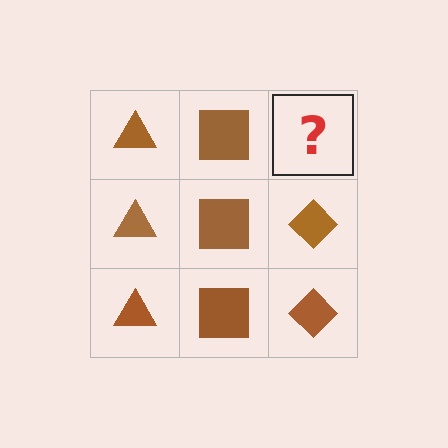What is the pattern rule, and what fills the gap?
The rule is that each column has a consistent shape. The gap should be filled with a brown diamond.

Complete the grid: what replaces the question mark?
The question mark should be replaced with a brown diamond.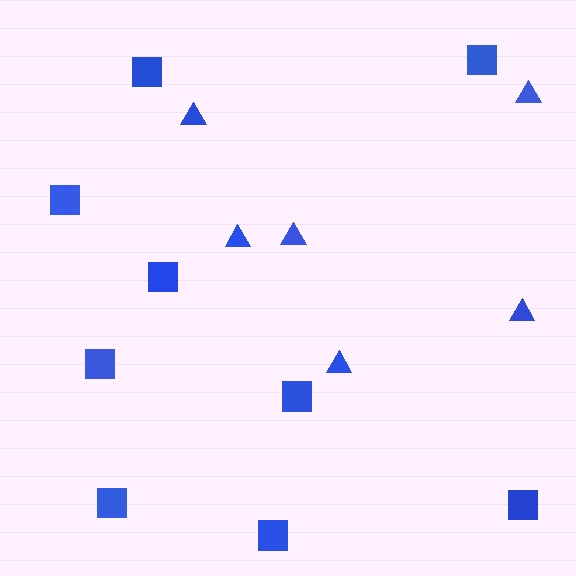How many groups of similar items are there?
There are 2 groups: one group of triangles (6) and one group of squares (9).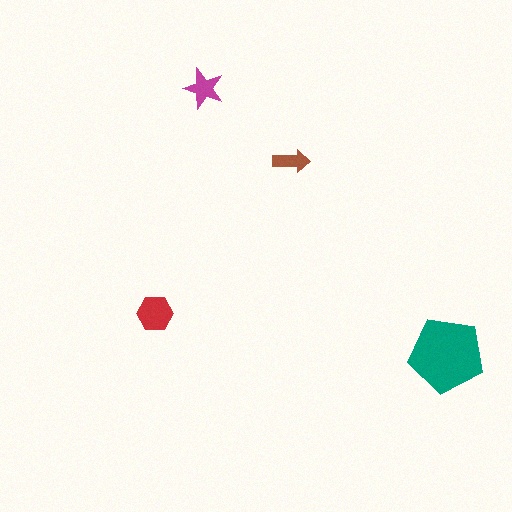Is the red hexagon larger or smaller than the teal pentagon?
Smaller.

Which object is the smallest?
The brown arrow.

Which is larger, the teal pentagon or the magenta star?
The teal pentagon.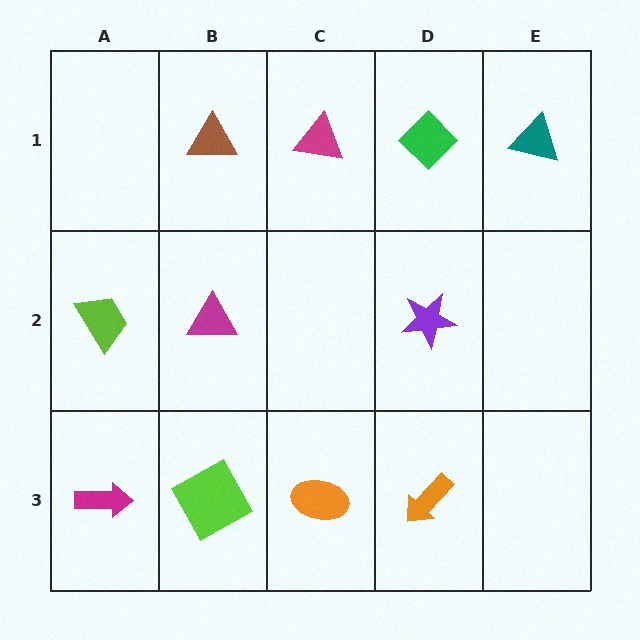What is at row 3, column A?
A magenta arrow.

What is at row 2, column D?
A purple star.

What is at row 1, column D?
A green diamond.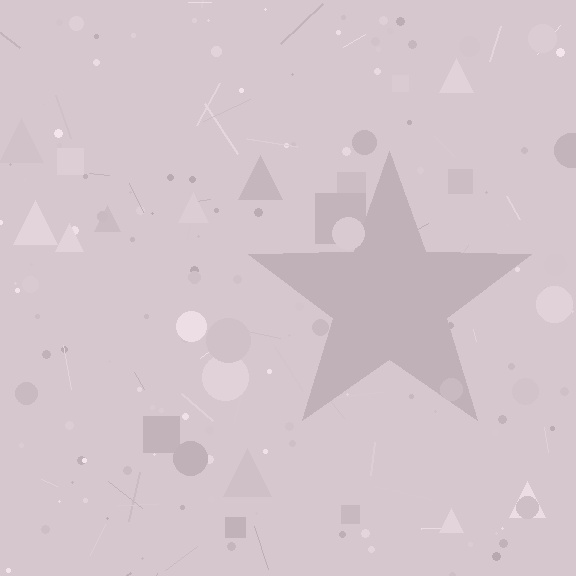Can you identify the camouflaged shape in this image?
The camouflaged shape is a star.